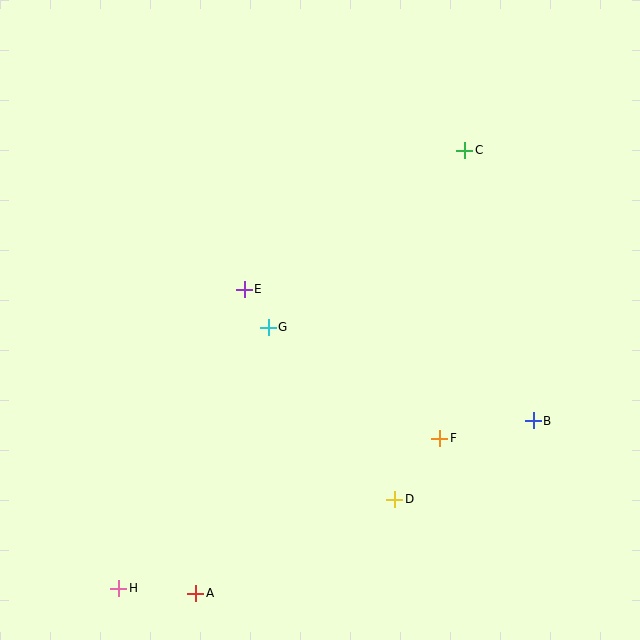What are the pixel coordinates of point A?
Point A is at (196, 593).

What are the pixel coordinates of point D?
Point D is at (395, 499).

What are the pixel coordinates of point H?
Point H is at (119, 588).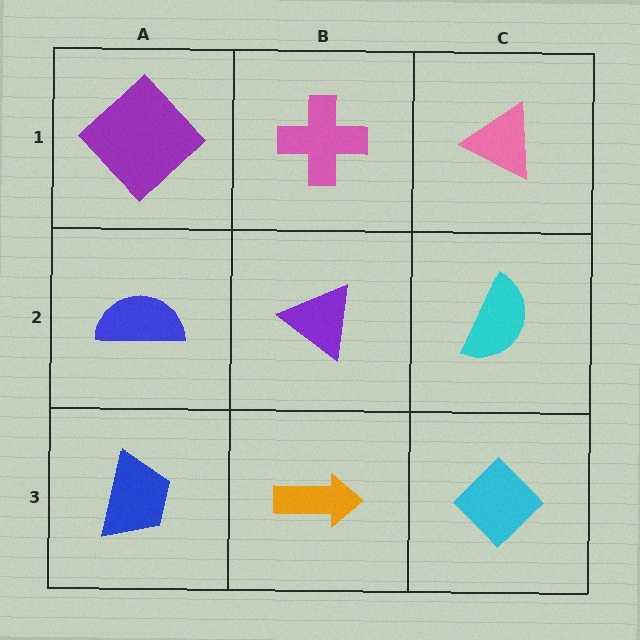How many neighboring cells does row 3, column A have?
2.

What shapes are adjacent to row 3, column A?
A blue semicircle (row 2, column A), an orange arrow (row 3, column B).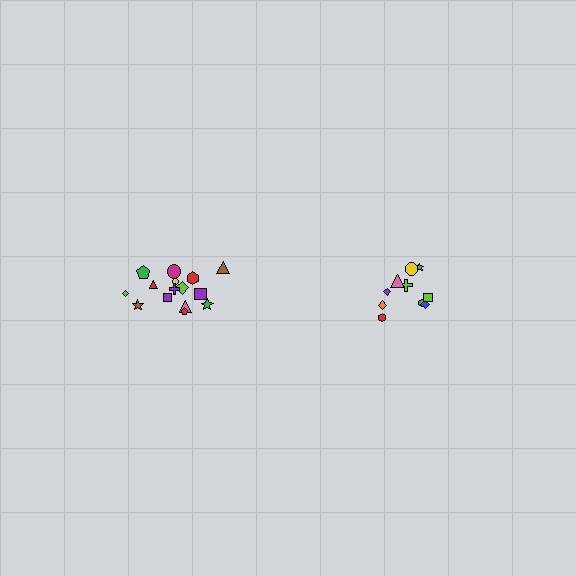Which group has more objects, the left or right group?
The left group.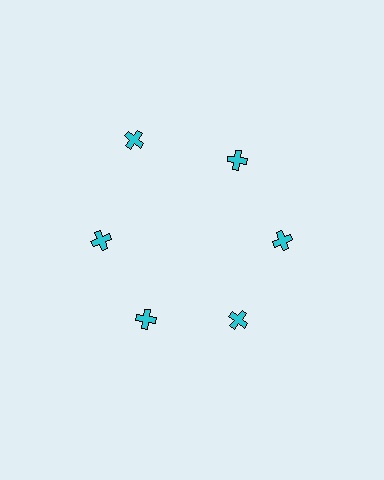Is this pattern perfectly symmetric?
No. The 6 cyan crosses are arranged in a ring, but one element near the 11 o'clock position is pushed outward from the center, breaking the 6-fold rotational symmetry.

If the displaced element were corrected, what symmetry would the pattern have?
It would have 6-fold rotational symmetry — the pattern would map onto itself every 60 degrees.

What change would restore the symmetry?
The symmetry would be restored by moving it inward, back onto the ring so that all 6 crosses sit at equal angles and equal distance from the center.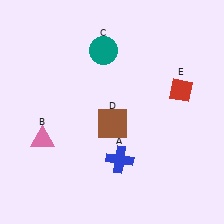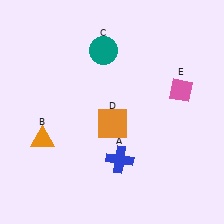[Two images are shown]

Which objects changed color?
B changed from pink to orange. D changed from brown to orange. E changed from red to pink.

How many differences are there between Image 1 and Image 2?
There are 3 differences between the two images.